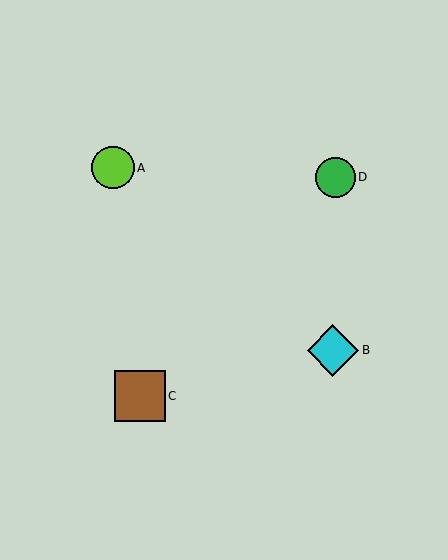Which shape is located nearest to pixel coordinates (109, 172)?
The lime circle (labeled A) at (113, 168) is nearest to that location.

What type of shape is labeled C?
Shape C is a brown square.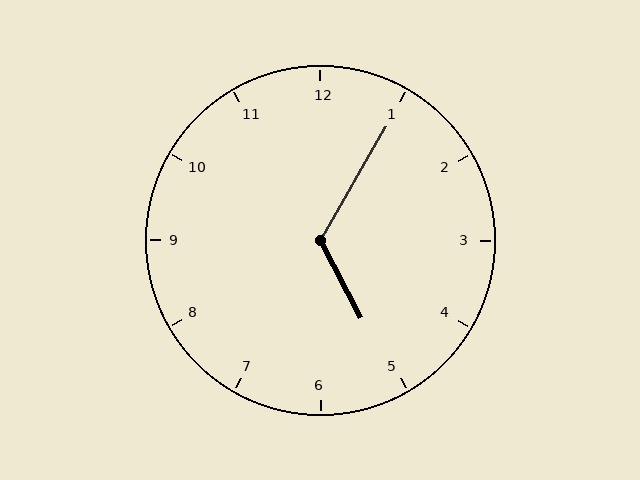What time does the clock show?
5:05.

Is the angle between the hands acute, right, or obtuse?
It is obtuse.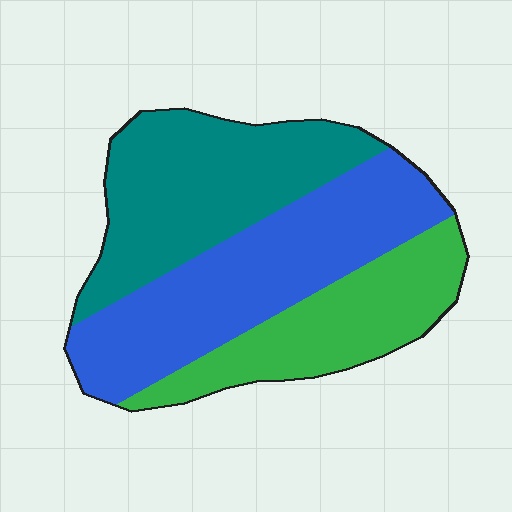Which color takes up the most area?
Blue, at roughly 40%.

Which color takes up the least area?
Green, at roughly 25%.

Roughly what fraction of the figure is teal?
Teal covers 35% of the figure.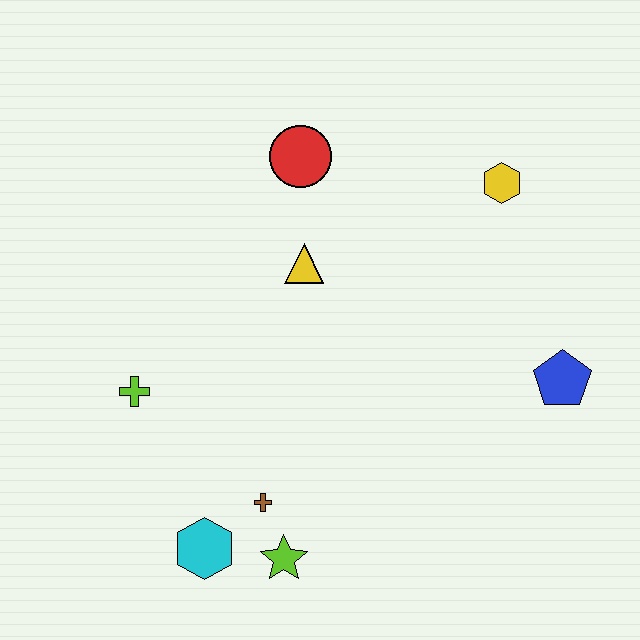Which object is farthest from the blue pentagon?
The lime cross is farthest from the blue pentagon.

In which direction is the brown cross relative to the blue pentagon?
The brown cross is to the left of the blue pentagon.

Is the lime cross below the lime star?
No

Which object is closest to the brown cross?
The lime star is closest to the brown cross.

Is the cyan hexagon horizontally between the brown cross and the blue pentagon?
No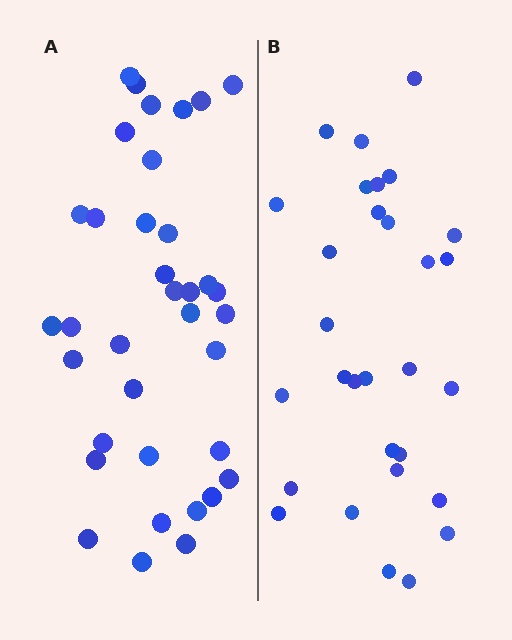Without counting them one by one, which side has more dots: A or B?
Region A (the left region) has more dots.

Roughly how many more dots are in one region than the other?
Region A has about 6 more dots than region B.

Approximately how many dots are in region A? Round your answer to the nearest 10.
About 40 dots. (The exact count is 36, which rounds to 40.)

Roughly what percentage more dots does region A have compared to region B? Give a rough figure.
About 20% more.